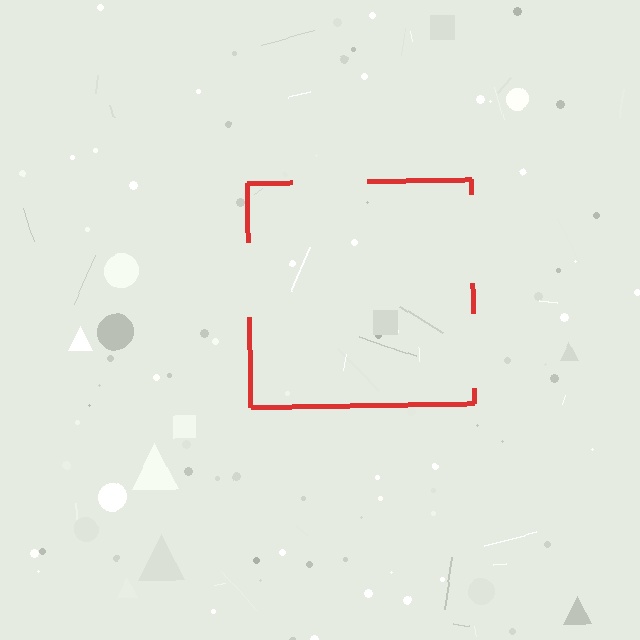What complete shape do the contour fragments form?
The contour fragments form a square.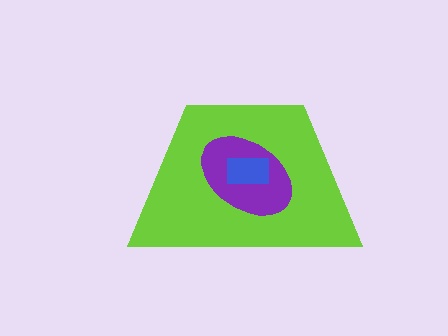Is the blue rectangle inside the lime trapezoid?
Yes.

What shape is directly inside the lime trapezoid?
The purple ellipse.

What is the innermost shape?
The blue rectangle.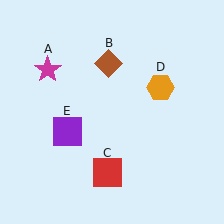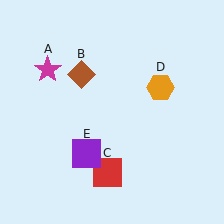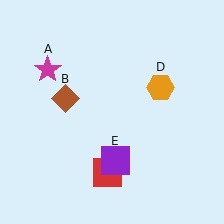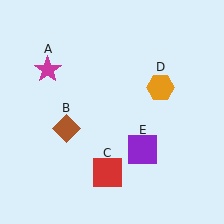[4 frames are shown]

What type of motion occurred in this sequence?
The brown diamond (object B), purple square (object E) rotated counterclockwise around the center of the scene.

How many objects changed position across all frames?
2 objects changed position: brown diamond (object B), purple square (object E).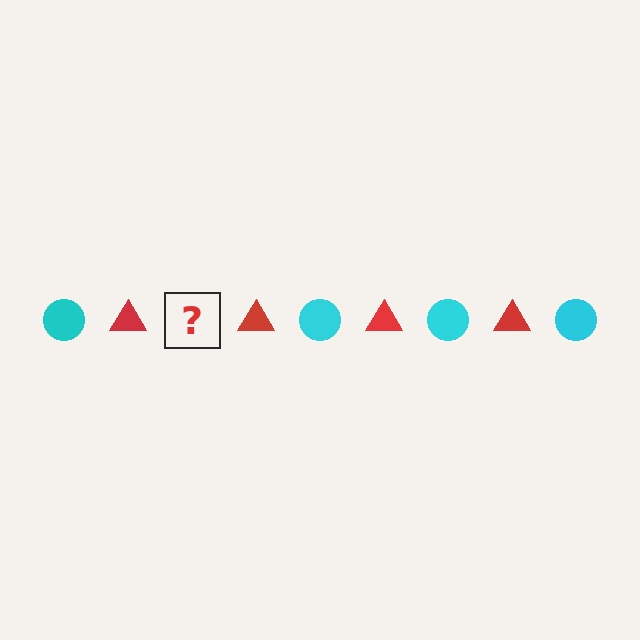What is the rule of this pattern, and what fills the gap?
The rule is that the pattern alternates between cyan circle and red triangle. The gap should be filled with a cyan circle.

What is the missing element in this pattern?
The missing element is a cyan circle.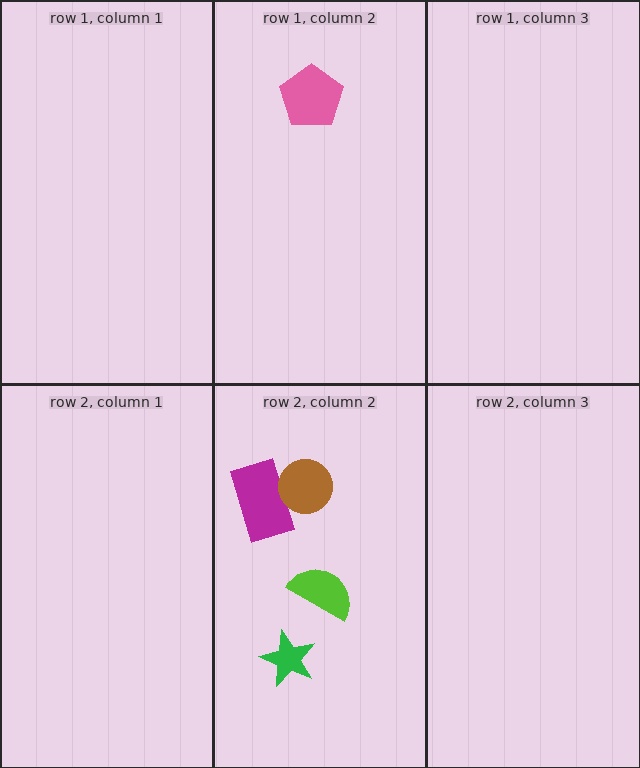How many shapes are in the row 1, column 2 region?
1.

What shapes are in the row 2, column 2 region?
The magenta rectangle, the green star, the lime semicircle, the brown circle.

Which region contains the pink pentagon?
The row 1, column 2 region.